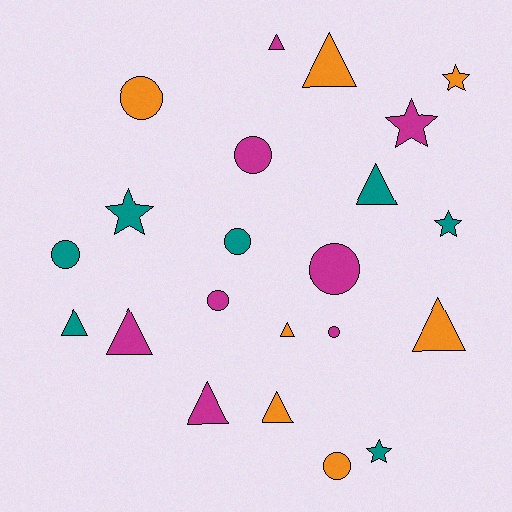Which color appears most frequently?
Magenta, with 8 objects.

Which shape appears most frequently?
Triangle, with 9 objects.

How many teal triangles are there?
There are 2 teal triangles.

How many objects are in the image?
There are 22 objects.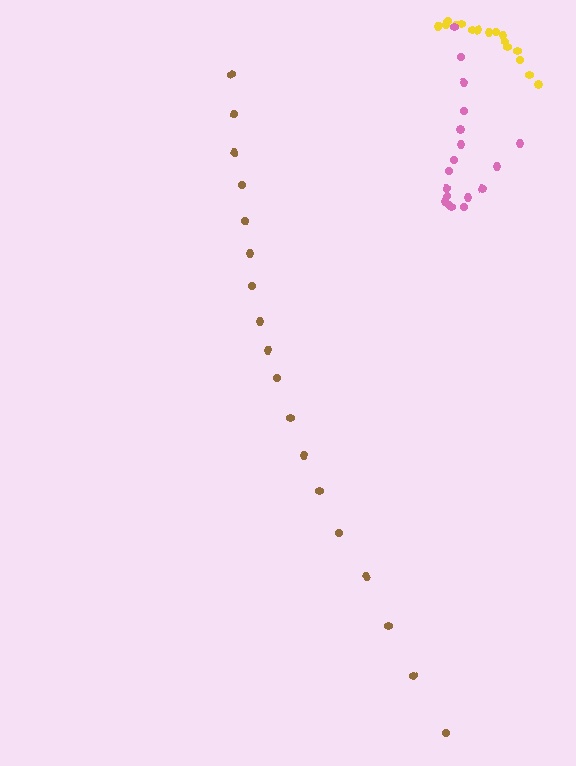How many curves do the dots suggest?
There are 3 distinct paths.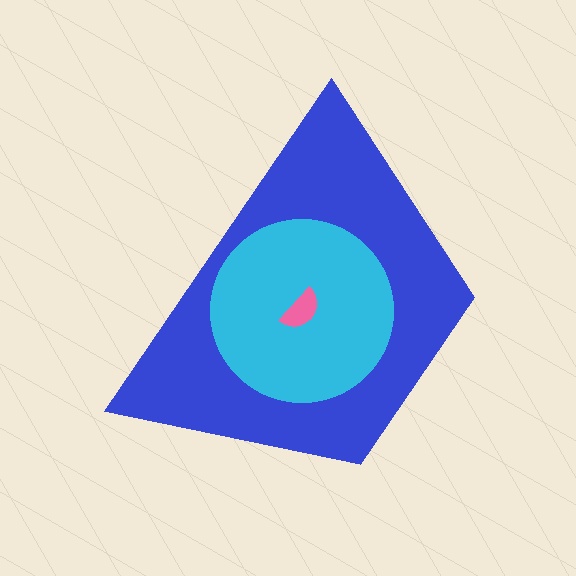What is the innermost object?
The pink semicircle.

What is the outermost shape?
The blue trapezoid.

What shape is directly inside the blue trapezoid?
The cyan circle.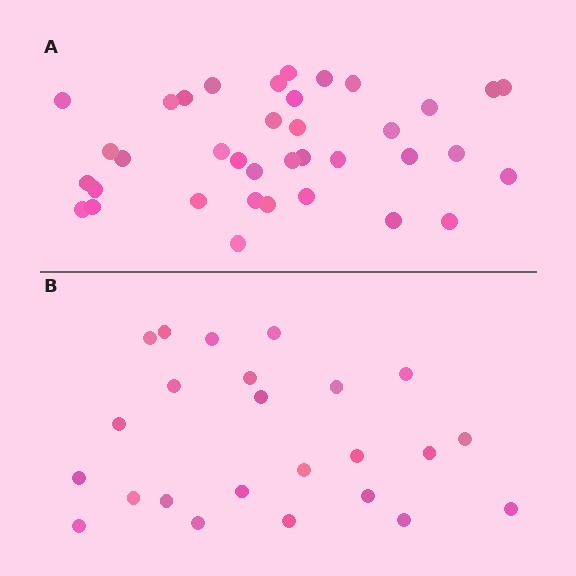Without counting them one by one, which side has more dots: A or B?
Region A (the top region) has more dots.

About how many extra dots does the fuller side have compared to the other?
Region A has approximately 15 more dots than region B.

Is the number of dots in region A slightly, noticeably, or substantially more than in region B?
Region A has substantially more. The ratio is roughly 1.5 to 1.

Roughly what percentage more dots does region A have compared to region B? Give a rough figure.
About 55% more.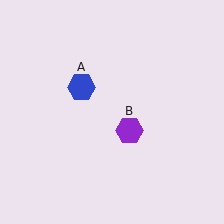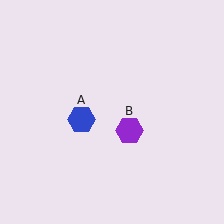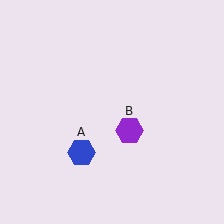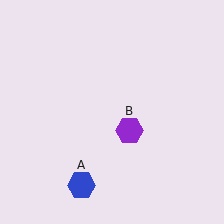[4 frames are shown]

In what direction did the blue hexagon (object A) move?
The blue hexagon (object A) moved down.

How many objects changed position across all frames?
1 object changed position: blue hexagon (object A).